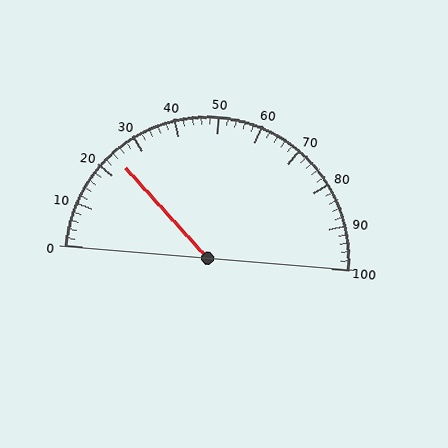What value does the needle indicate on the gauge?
The needle indicates approximately 24.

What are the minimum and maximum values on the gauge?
The gauge ranges from 0 to 100.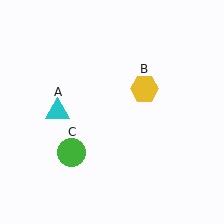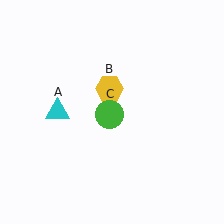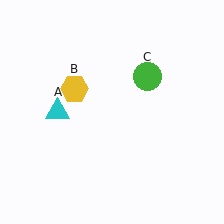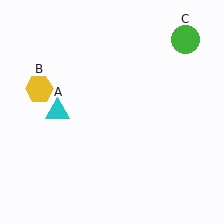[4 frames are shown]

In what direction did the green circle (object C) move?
The green circle (object C) moved up and to the right.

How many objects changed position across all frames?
2 objects changed position: yellow hexagon (object B), green circle (object C).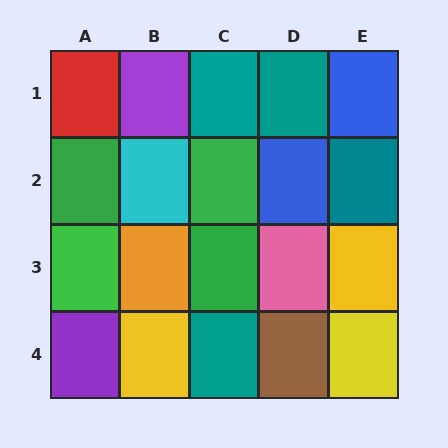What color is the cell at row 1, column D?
Teal.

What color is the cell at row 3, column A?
Green.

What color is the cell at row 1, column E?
Blue.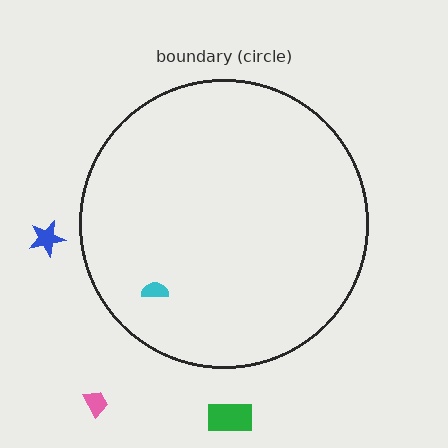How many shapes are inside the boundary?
1 inside, 3 outside.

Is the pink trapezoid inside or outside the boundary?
Outside.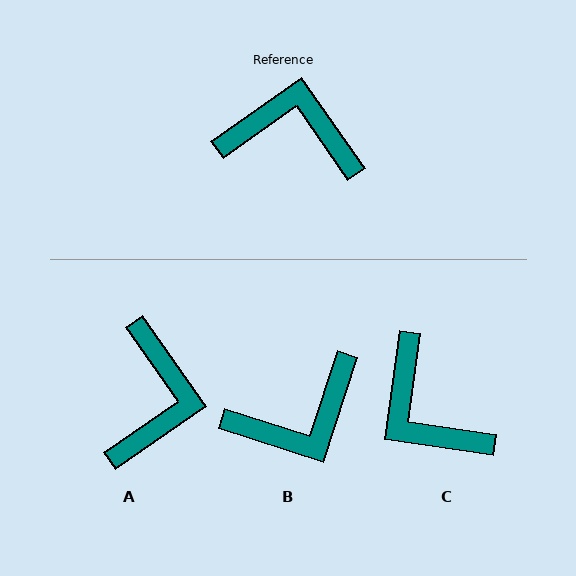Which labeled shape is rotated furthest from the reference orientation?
B, about 143 degrees away.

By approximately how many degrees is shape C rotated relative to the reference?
Approximately 137 degrees counter-clockwise.